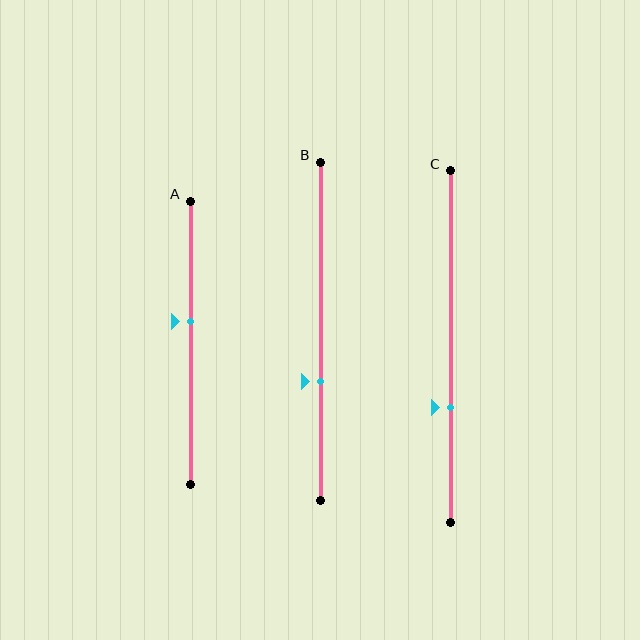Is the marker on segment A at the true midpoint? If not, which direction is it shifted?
No, the marker on segment A is shifted upward by about 8% of the segment length.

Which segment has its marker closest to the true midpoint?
Segment A has its marker closest to the true midpoint.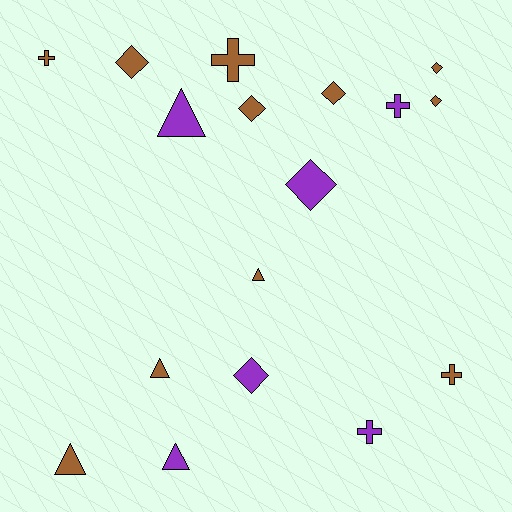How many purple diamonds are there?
There are 2 purple diamonds.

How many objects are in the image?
There are 17 objects.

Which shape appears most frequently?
Diamond, with 7 objects.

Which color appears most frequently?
Brown, with 11 objects.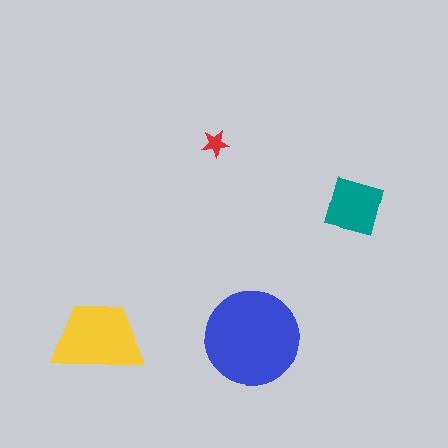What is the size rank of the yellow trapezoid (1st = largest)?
2nd.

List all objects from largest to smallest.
The blue circle, the yellow trapezoid, the teal square, the red star.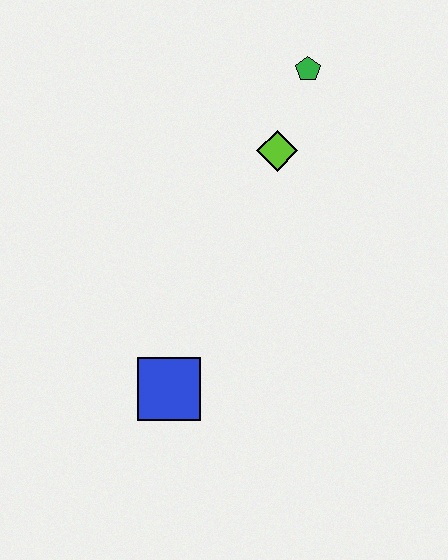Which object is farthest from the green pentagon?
The blue square is farthest from the green pentagon.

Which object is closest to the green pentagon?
The lime diamond is closest to the green pentagon.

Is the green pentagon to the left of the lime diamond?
No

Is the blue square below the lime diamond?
Yes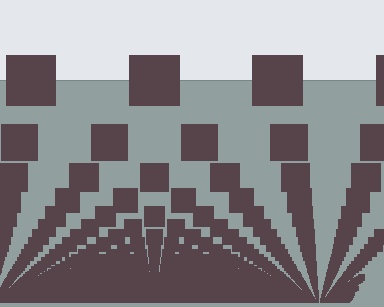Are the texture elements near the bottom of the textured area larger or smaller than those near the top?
Smaller. The gradient is inverted — elements near the bottom are smaller and denser.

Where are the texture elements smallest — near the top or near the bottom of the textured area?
Near the bottom.